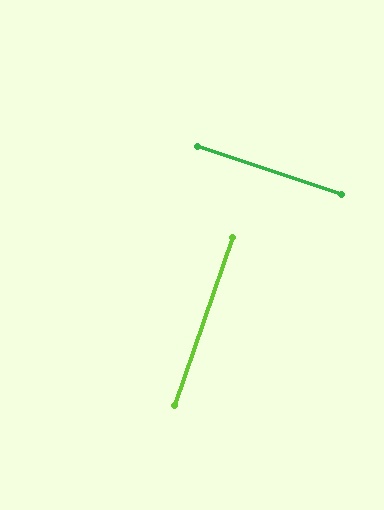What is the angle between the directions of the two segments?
Approximately 89 degrees.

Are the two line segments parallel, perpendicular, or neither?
Perpendicular — they meet at approximately 89°.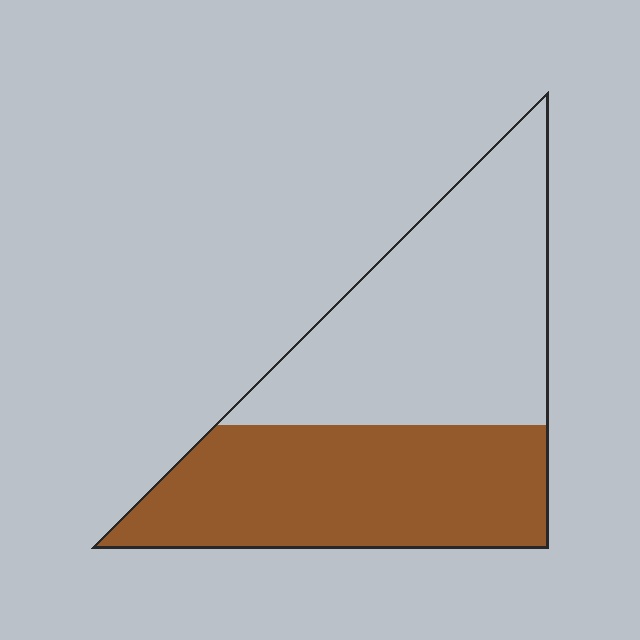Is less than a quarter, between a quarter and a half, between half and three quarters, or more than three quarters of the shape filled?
Between a quarter and a half.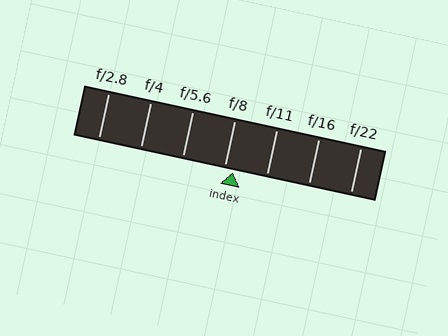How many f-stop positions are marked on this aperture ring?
There are 7 f-stop positions marked.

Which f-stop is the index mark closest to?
The index mark is closest to f/8.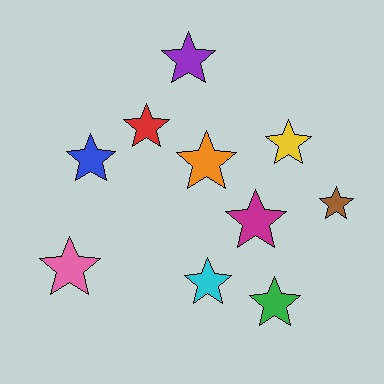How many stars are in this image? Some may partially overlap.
There are 10 stars.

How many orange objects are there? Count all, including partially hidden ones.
There is 1 orange object.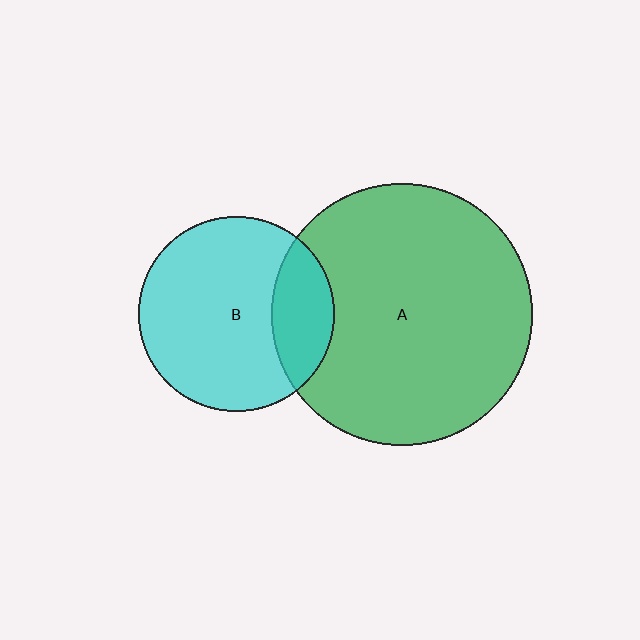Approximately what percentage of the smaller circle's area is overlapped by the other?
Approximately 20%.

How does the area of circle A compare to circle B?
Approximately 1.8 times.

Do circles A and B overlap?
Yes.